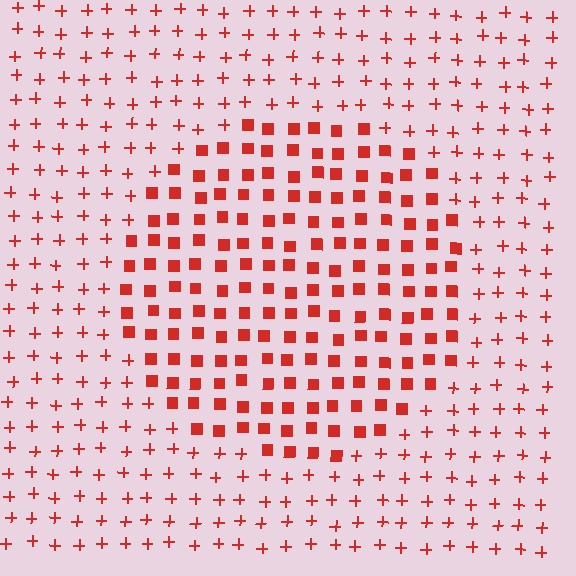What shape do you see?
I see a circle.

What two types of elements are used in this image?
The image uses squares inside the circle region and plus signs outside it.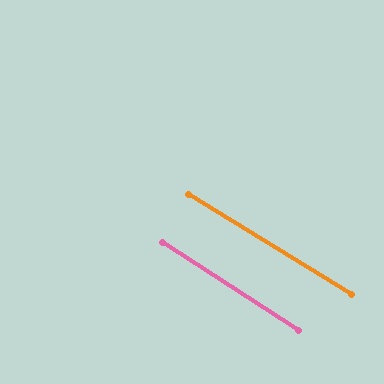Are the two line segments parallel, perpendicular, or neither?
Parallel — their directions differ by only 1.1°.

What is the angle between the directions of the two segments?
Approximately 1 degree.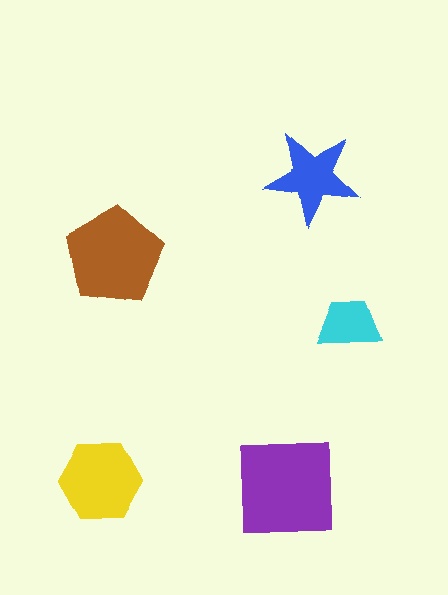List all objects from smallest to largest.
The cyan trapezoid, the blue star, the yellow hexagon, the brown pentagon, the purple square.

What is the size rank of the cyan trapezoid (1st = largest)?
5th.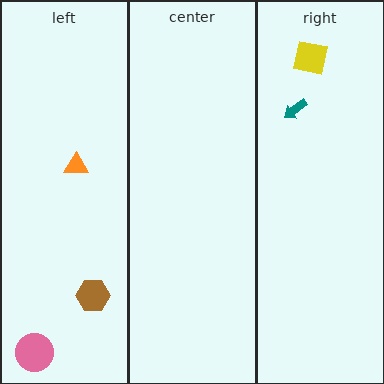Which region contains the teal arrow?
The right region.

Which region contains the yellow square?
The right region.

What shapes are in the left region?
The brown hexagon, the orange triangle, the pink circle.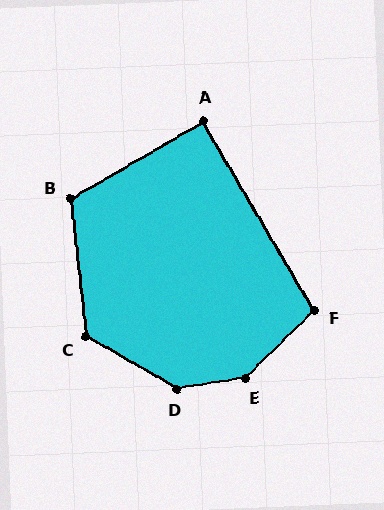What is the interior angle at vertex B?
Approximately 114 degrees (obtuse).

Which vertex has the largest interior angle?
E, at approximately 144 degrees.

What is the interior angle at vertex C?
Approximately 126 degrees (obtuse).